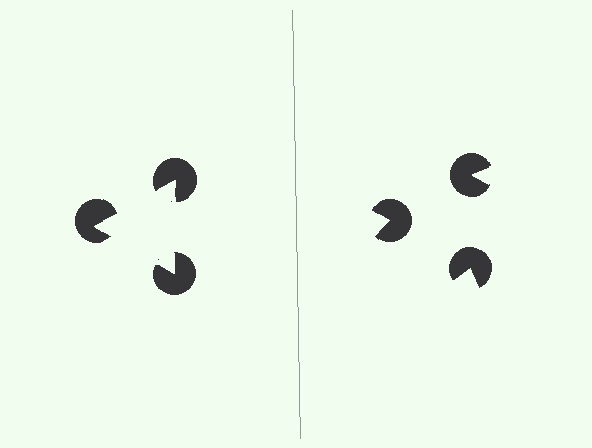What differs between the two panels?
The pac-man discs are positioned identically on both sides; only the wedge orientations differ. On the left they align to a triangle; on the right they are misaligned.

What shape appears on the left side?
An illusory triangle.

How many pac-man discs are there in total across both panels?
6 — 3 on each side.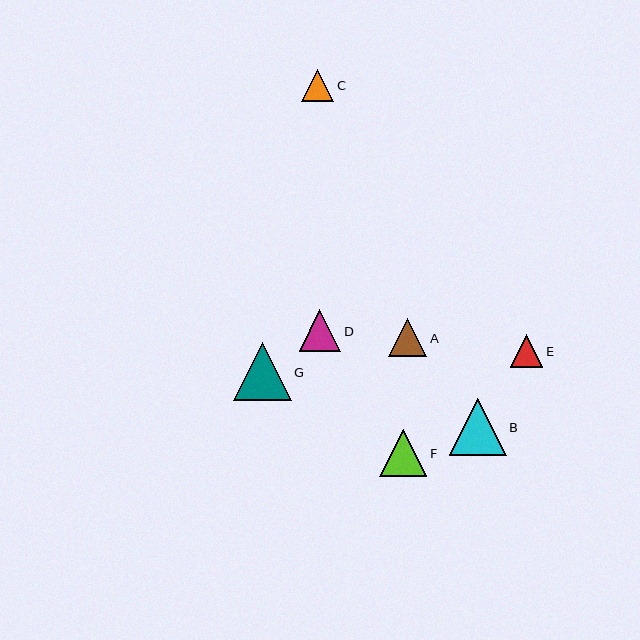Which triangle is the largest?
Triangle G is the largest with a size of approximately 58 pixels.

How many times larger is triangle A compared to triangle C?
Triangle A is approximately 1.2 times the size of triangle C.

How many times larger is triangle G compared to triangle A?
Triangle G is approximately 1.5 times the size of triangle A.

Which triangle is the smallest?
Triangle C is the smallest with a size of approximately 33 pixels.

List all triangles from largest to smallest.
From largest to smallest: G, B, F, D, A, E, C.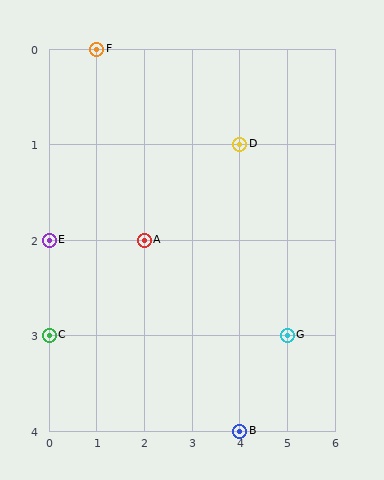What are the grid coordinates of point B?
Point B is at grid coordinates (4, 4).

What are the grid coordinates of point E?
Point E is at grid coordinates (0, 2).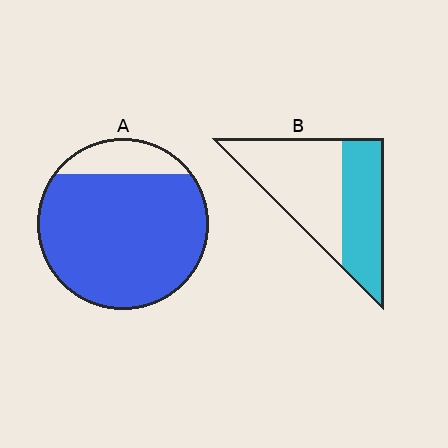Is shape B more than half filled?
No.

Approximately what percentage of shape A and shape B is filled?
A is approximately 85% and B is approximately 45%.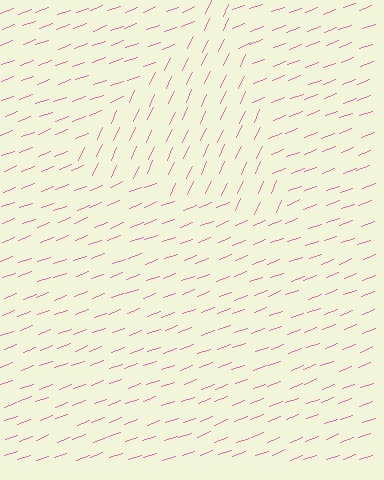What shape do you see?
I see a triangle.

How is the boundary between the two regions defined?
The boundary is defined purely by a change in line orientation (approximately 45 degrees difference). All lines are the same color and thickness.